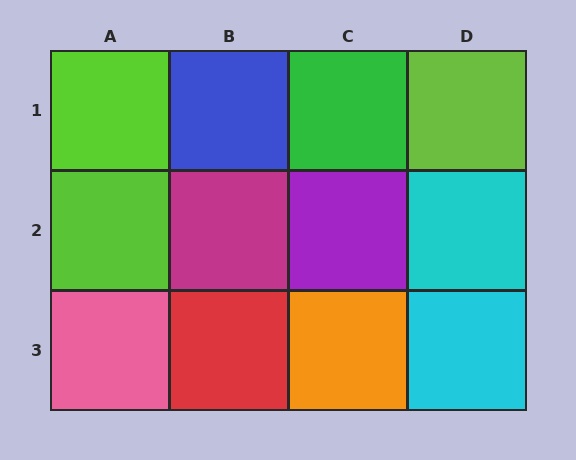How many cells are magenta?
1 cell is magenta.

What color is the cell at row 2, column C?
Purple.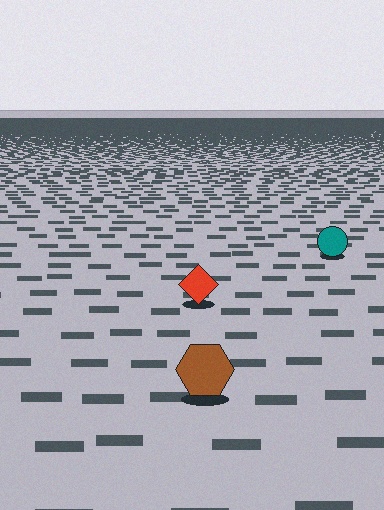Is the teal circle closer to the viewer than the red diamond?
No. The red diamond is closer — you can tell from the texture gradient: the ground texture is coarser near it.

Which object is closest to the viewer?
The brown hexagon is closest. The texture marks near it are larger and more spread out.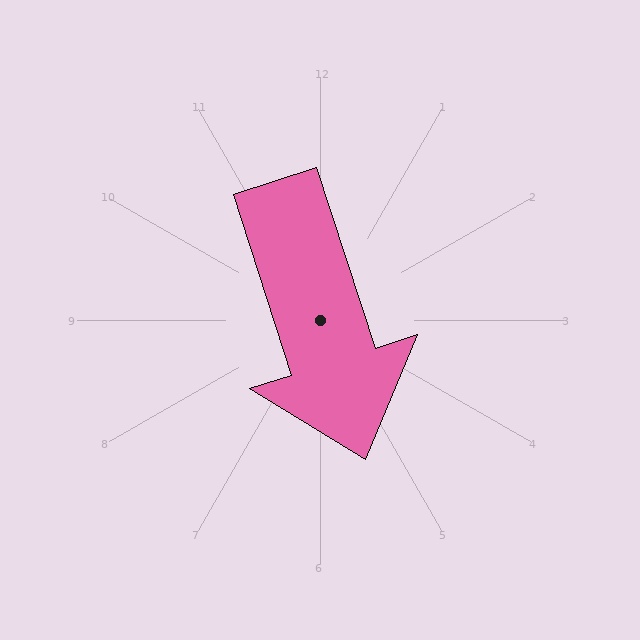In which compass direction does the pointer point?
South.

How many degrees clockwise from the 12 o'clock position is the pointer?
Approximately 162 degrees.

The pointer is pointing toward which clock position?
Roughly 5 o'clock.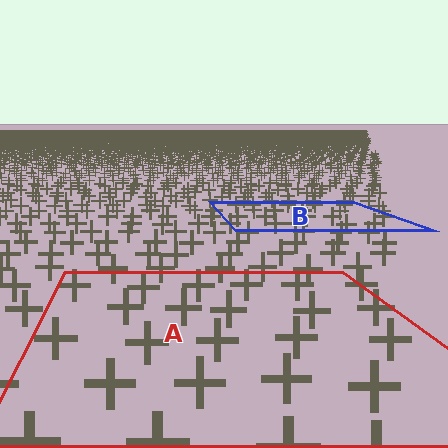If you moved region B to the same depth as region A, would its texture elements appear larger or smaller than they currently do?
They would appear larger. At a closer depth, the same texture elements are projected at a bigger on-screen size.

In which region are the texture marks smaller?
The texture marks are smaller in region B, because it is farther away.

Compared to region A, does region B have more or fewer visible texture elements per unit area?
Region B has more texture elements per unit area — they are packed more densely because it is farther away.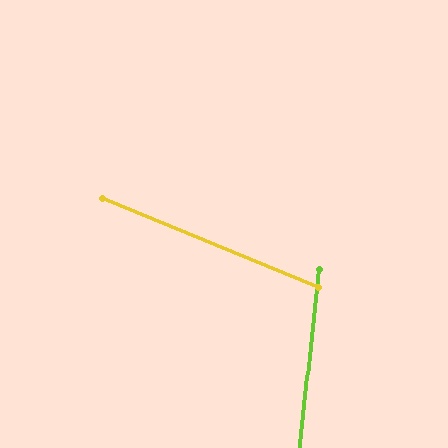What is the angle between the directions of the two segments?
Approximately 73 degrees.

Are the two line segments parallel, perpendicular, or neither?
Neither parallel nor perpendicular — they differ by about 73°.